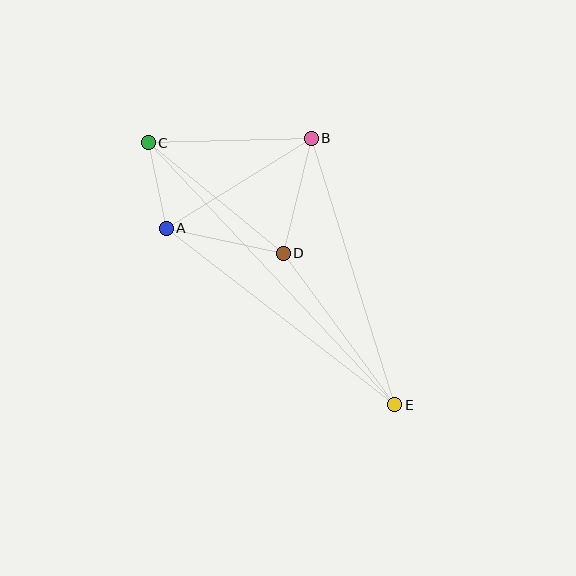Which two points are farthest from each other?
Points C and E are farthest from each other.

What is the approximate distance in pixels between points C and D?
The distance between C and D is approximately 175 pixels.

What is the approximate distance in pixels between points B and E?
The distance between B and E is approximately 279 pixels.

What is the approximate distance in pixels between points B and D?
The distance between B and D is approximately 118 pixels.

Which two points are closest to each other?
Points A and C are closest to each other.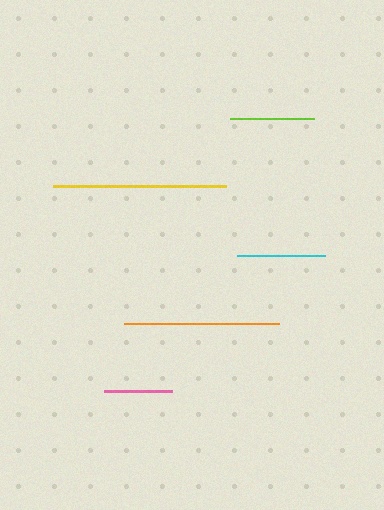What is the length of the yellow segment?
The yellow segment is approximately 173 pixels long.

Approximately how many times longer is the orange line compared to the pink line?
The orange line is approximately 2.3 times the length of the pink line.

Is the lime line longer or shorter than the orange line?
The orange line is longer than the lime line.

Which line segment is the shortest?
The pink line is the shortest at approximately 68 pixels.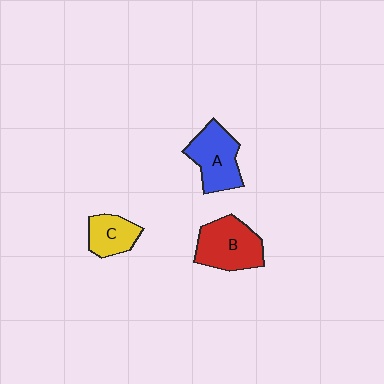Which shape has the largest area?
Shape B (red).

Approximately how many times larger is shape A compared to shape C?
Approximately 1.5 times.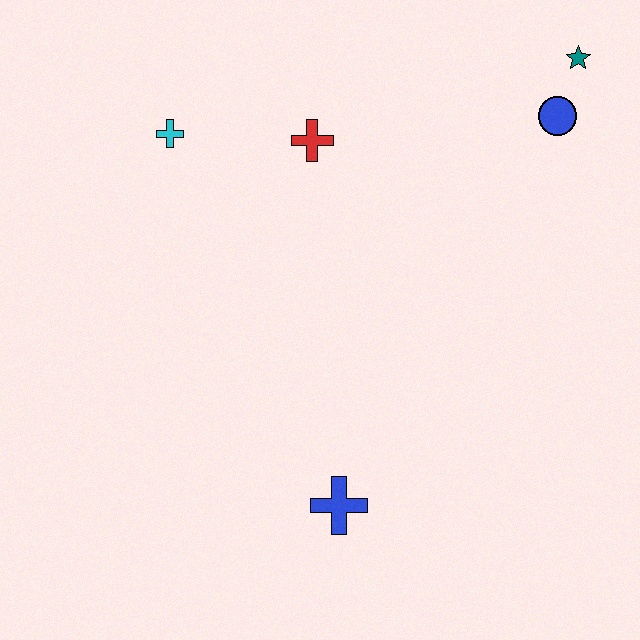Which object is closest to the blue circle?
The teal star is closest to the blue circle.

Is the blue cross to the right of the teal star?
No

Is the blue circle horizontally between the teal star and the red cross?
Yes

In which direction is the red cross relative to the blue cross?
The red cross is above the blue cross.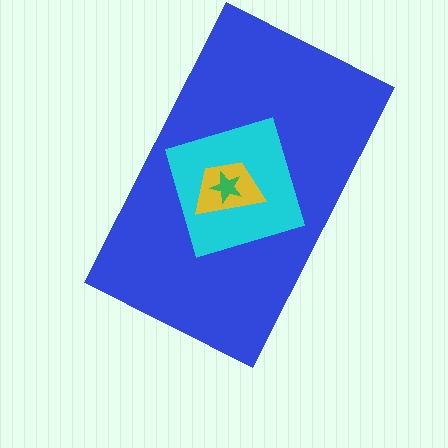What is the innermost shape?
The green star.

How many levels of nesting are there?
4.